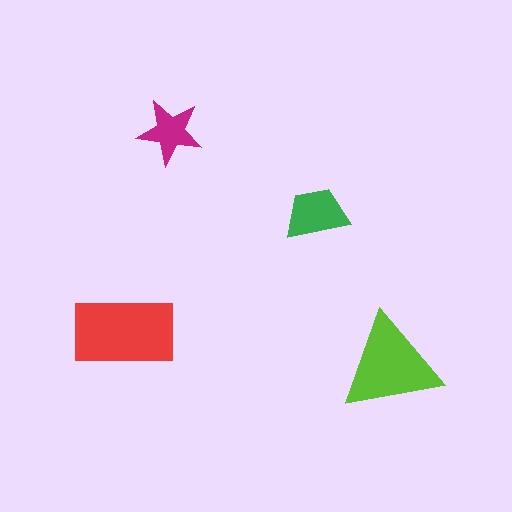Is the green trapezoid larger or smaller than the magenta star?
Larger.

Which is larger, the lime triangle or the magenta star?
The lime triangle.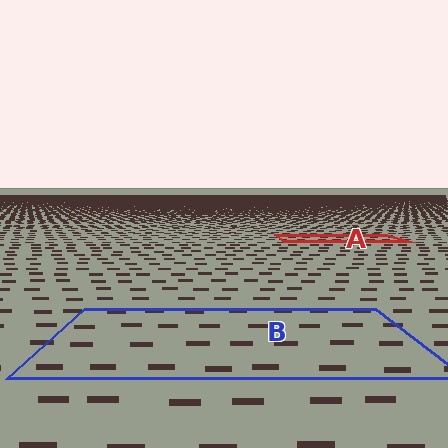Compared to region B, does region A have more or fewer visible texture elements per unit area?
Region A has more texture elements per unit area — they are packed more densely because it is farther away.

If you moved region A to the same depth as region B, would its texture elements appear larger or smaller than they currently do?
They would appear larger. At a closer depth, the same texture elements are projected at a bigger on-screen size.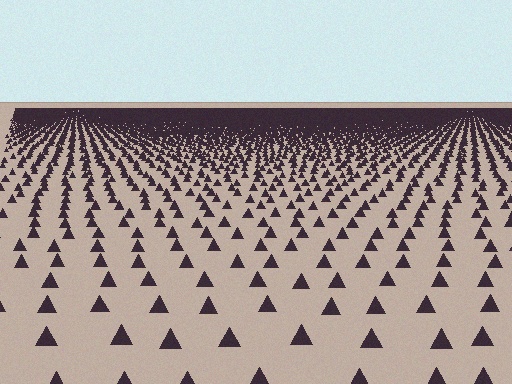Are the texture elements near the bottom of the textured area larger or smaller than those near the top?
Larger. Near the bottom, elements are closer to the viewer and appear at a bigger on-screen size.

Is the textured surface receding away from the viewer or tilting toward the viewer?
The surface is receding away from the viewer. Texture elements get smaller and denser toward the top.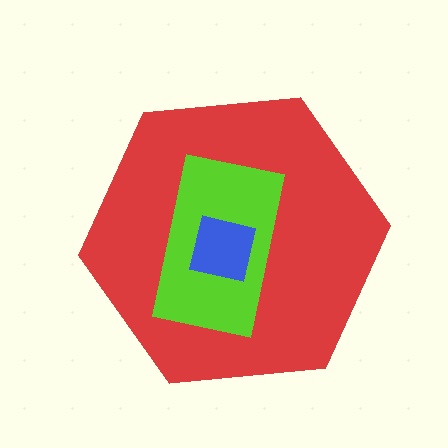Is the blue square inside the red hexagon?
Yes.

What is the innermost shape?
The blue square.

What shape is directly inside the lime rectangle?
The blue square.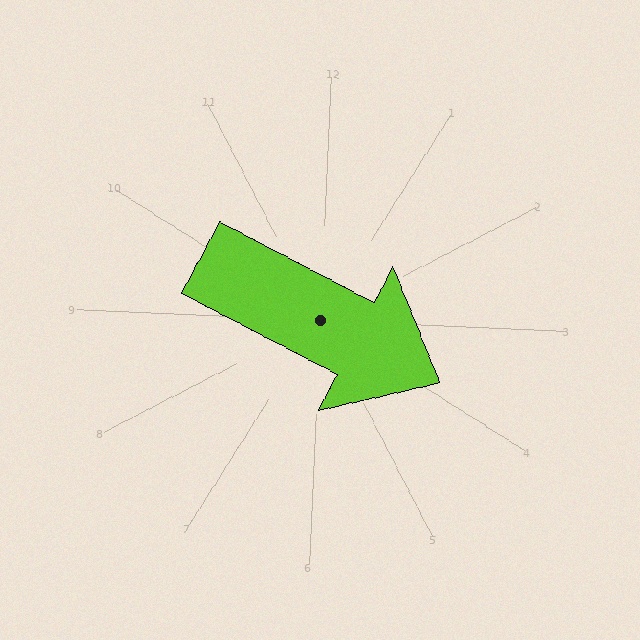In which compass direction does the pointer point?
Southeast.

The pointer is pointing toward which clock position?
Roughly 4 o'clock.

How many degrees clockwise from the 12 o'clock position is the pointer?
Approximately 115 degrees.